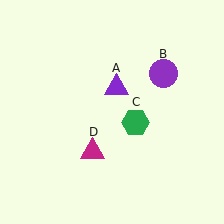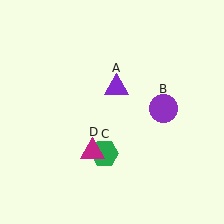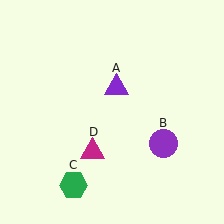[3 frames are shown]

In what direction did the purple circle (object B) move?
The purple circle (object B) moved down.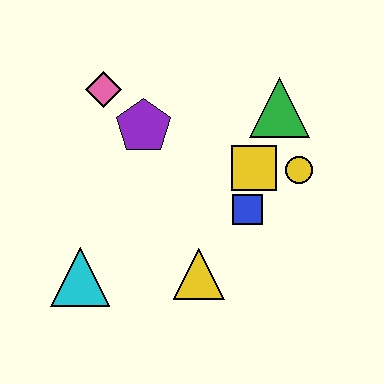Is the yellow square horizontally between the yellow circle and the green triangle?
No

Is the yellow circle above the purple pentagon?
No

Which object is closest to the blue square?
The yellow square is closest to the blue square.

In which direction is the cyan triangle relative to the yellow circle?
The cyan triangle is to the left of the yellow circle.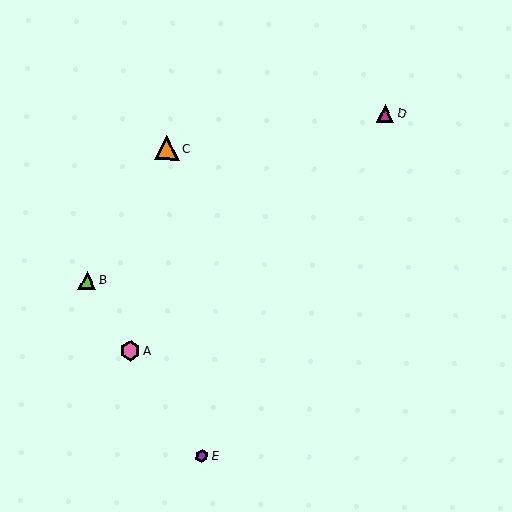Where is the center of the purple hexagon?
The center of the purple hexagon is at (202, 456).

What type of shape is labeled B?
Shape B is a lime triangle.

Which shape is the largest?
The orange triangle (labeled C) is the largest.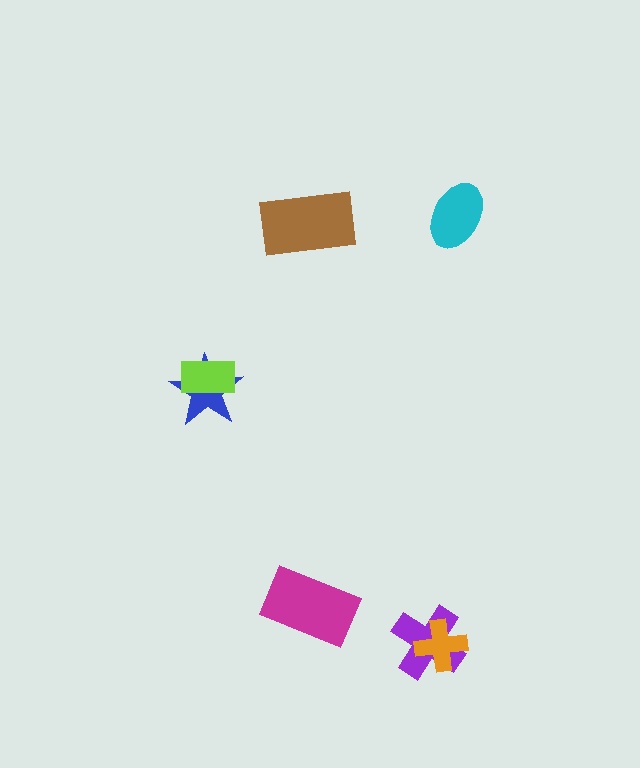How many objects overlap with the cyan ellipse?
0 objects overlap with the cyan ellipse.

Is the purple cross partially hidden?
Yes, it is partially covered by another shape.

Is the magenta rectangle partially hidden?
No, no other shape covers it.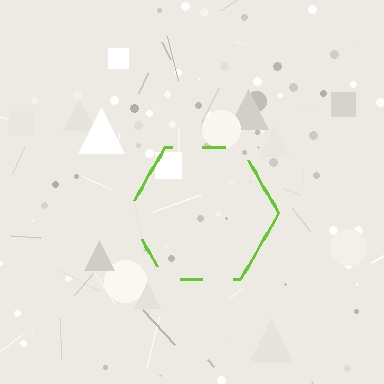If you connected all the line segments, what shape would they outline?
They would outline a hexagon.